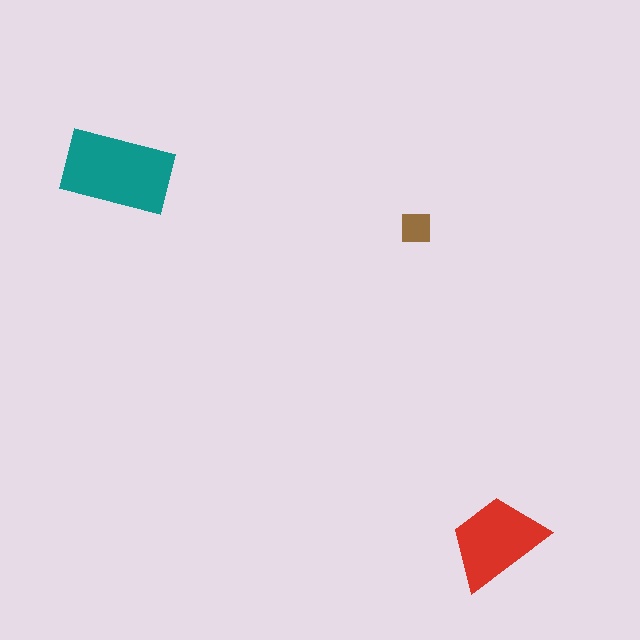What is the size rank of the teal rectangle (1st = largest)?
1st.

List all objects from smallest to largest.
The brown square, the red trapezoid, the teal rectangle.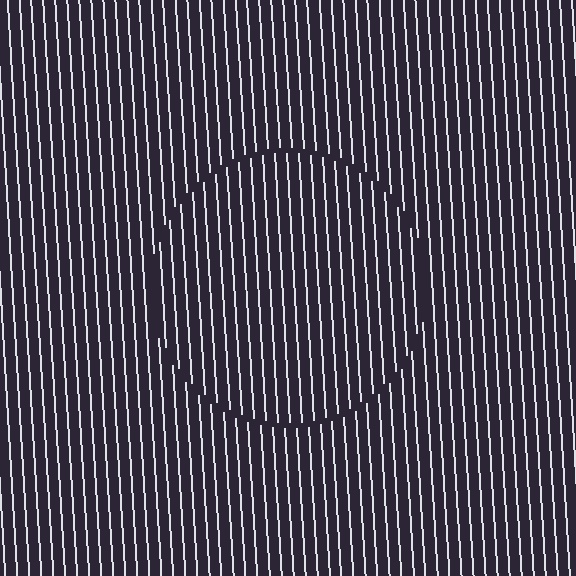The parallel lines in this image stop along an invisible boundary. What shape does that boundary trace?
An illusory circle. The interior of the shape contains the same grating, shifted by half a period — the contour is defined by the phase discontinuity where line-ends from the inner and outer gratings abut.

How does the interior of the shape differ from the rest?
The interior of the shape contains the same grating, shifted by half a period — the contour is defined by the phase discontinuity where line-ends from the inner and outer gratings abut.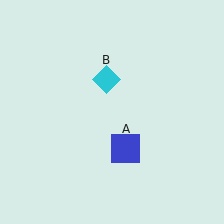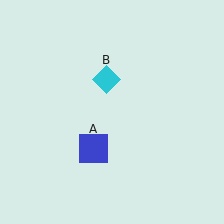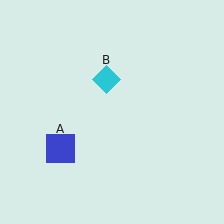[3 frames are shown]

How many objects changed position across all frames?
1 object changed position: blue square (object A).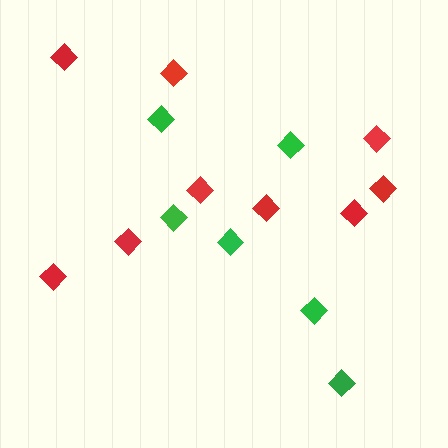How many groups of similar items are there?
There are 2 groups: one group of green diamonds (6) and one group of red diamonds (9).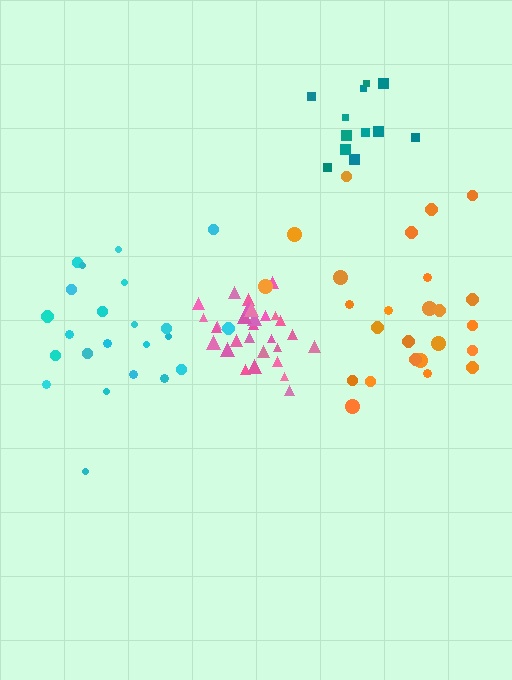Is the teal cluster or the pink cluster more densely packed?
Pink.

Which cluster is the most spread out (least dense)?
Orange.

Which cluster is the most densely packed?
Pink.